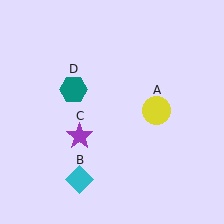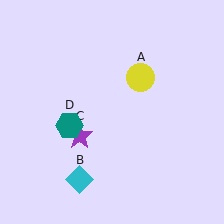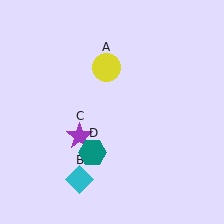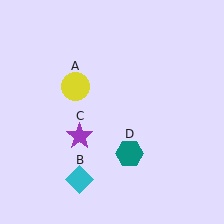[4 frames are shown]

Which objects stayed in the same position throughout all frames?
Cyan diamond (object B) and purple star (object C) remained stationary.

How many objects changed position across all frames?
2 objects changed position: yellow circle (object A), teal hexagon (object D).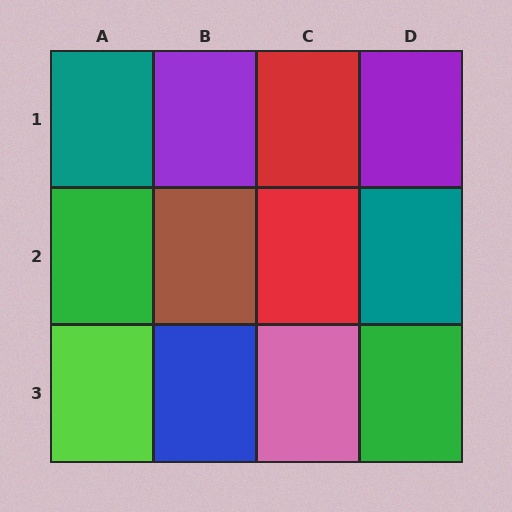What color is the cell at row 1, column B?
Purple.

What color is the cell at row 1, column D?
Purple.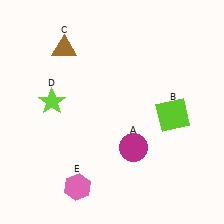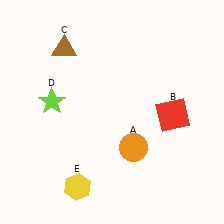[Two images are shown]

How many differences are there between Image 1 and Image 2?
There are 3 differences between the two images.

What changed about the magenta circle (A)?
In Image 1, A is magenta. In Image 2, it changed to orange.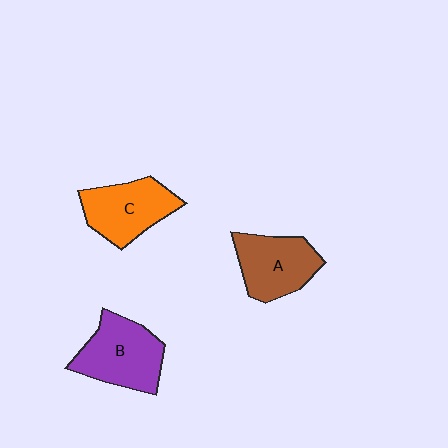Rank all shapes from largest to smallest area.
From largest to smallest: B (purple), C (orange), A (brown).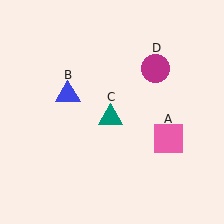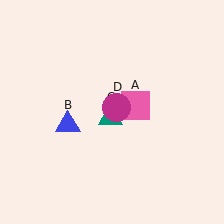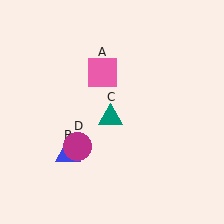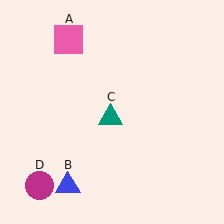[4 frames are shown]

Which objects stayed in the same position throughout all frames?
Teal triangle (object C) remained stationary.